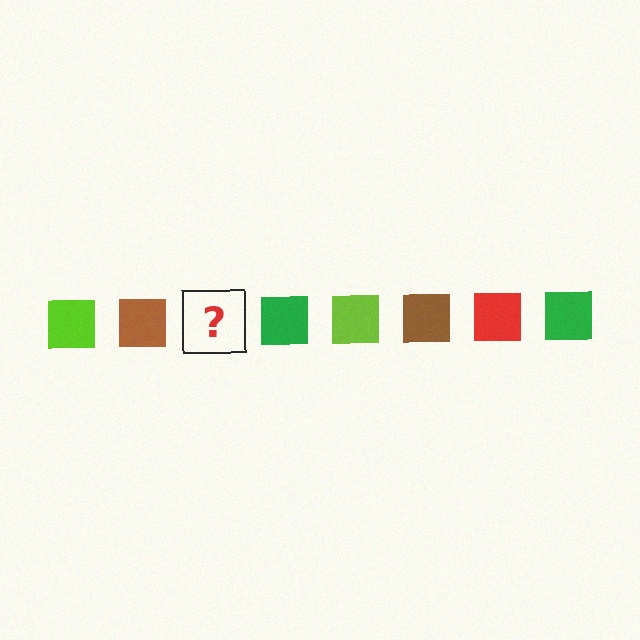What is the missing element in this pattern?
The missing element is a red square.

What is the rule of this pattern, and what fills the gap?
The rule is that the pattern cycles through lime, brown, red, green squares. The gap should be filled with a red square.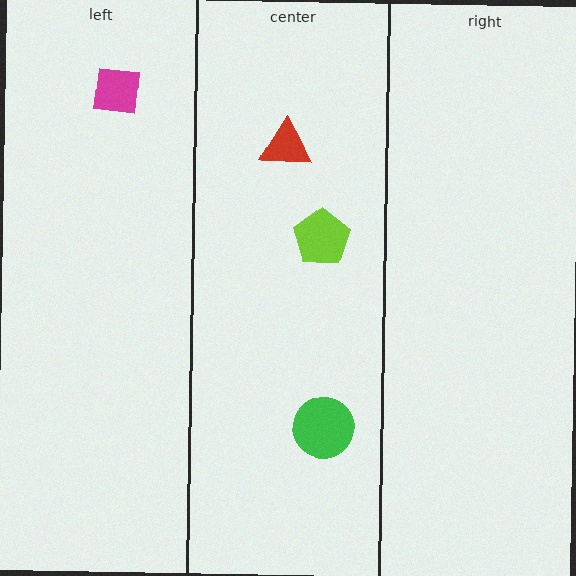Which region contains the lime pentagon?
The center region.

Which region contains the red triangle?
The center region.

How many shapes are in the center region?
3.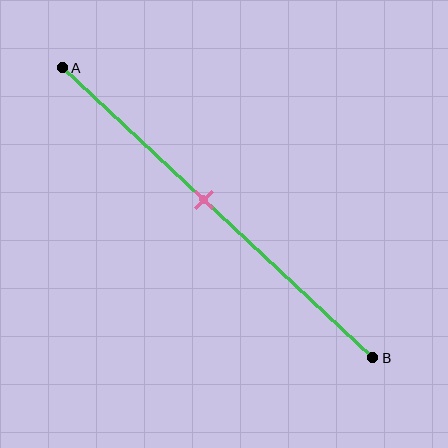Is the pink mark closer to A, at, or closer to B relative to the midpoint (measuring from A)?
The pink mark is closer to point A than the midpoint of segment AB.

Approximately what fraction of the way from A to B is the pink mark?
The pink mark is approximately 45% of the way from A to B.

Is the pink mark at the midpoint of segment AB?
No, the mark is at about 45% from A, not at the 50% midpoint.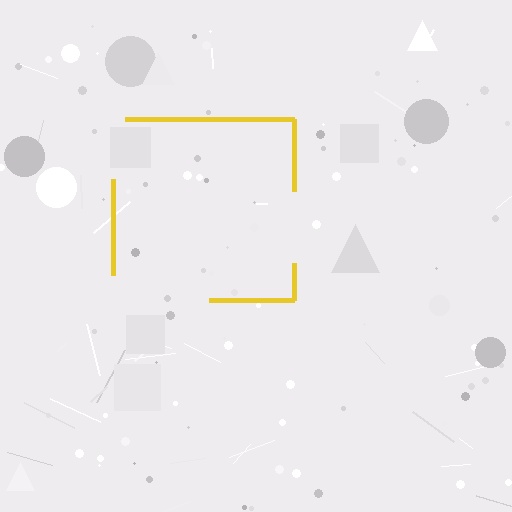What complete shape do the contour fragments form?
The contour fragments form a square.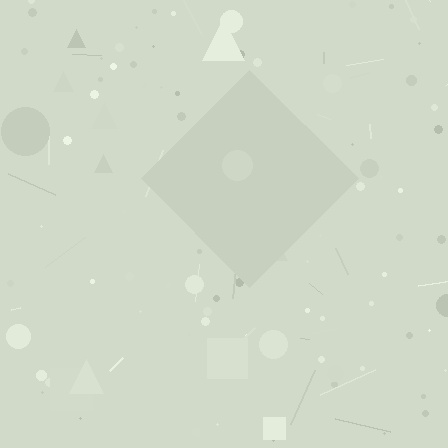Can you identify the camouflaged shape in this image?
The camouflaged shape is a diamond.